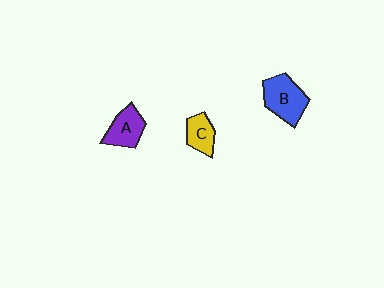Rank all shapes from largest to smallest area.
From largest to smallest: B (blue), A (purple), C (yellow).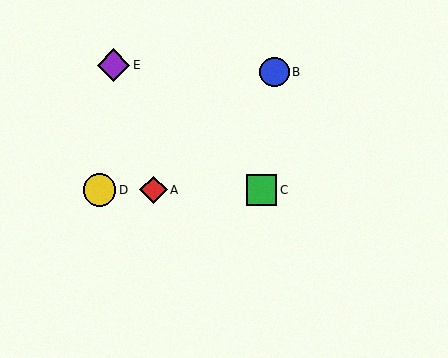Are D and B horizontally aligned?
No, D is at y≈190 and B is at y≈72.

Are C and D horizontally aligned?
Yes, both are at y≈190.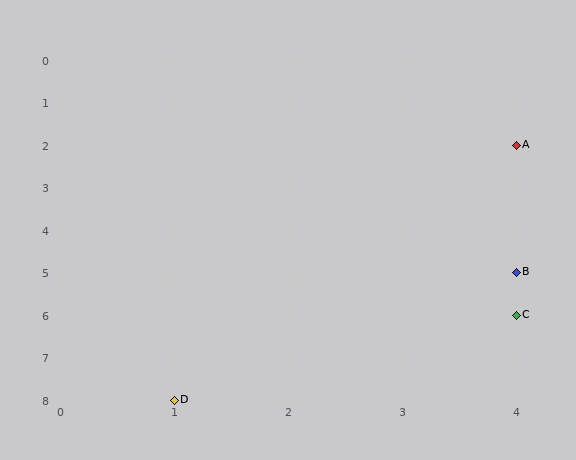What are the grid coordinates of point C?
Point C is at grid coordinates (4, 6).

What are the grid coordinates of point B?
Point B is at grid coordinates (4, 5).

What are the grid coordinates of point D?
Point D is at grid coordinates (1, 8).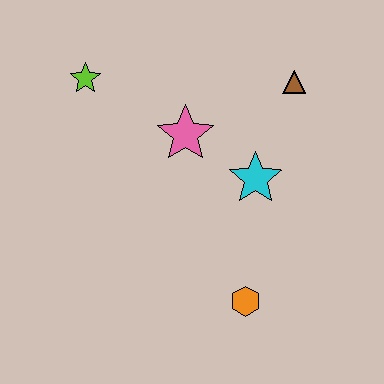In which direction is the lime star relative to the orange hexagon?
The lime star is above the orange hexagon.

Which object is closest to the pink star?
The cyan star is closest to the pink star.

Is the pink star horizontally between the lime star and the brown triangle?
Yes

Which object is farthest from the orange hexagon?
The lime star is farthest from the orange hexagon.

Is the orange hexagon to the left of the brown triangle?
Yes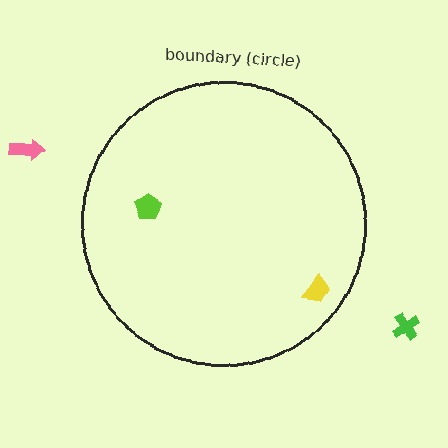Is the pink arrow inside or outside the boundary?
Outside.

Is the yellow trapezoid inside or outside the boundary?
Inside.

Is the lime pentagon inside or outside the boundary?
Inside.